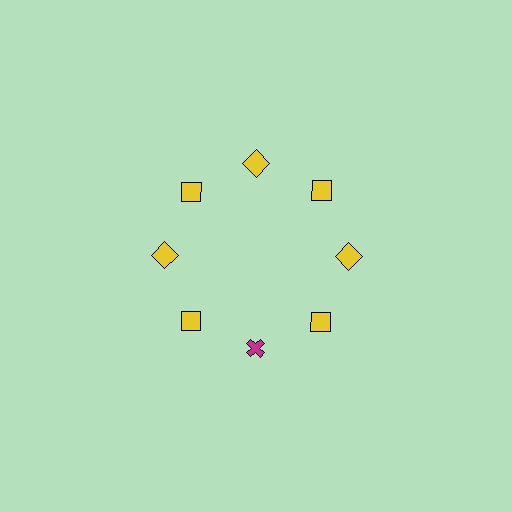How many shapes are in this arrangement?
There are 8 shapes arranged in a ring pattern.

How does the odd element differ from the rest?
It differs in both color (magenta instead of yellow) and shape (cross instead of square).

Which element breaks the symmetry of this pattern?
The magenta cross at roughly the 6 o'clock position breaks the symmetry. All other shapes are yellow squares.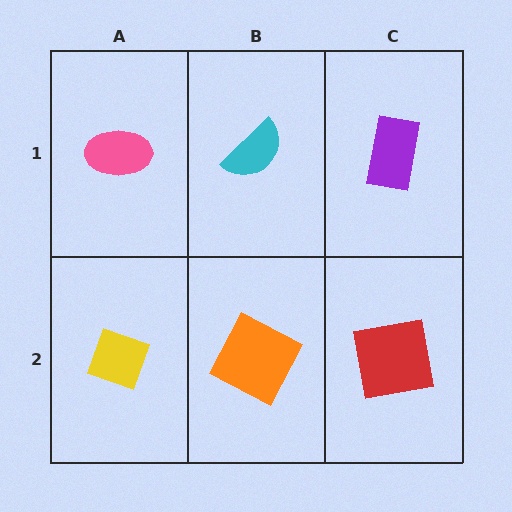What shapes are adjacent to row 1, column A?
A yellow diamond (row 2, column A), a cyan semicircle (row 1, column B).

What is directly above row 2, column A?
A pink ellipse.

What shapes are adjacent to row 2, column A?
A pink ellipse (row 1, column A), an orange square (row 2, column B).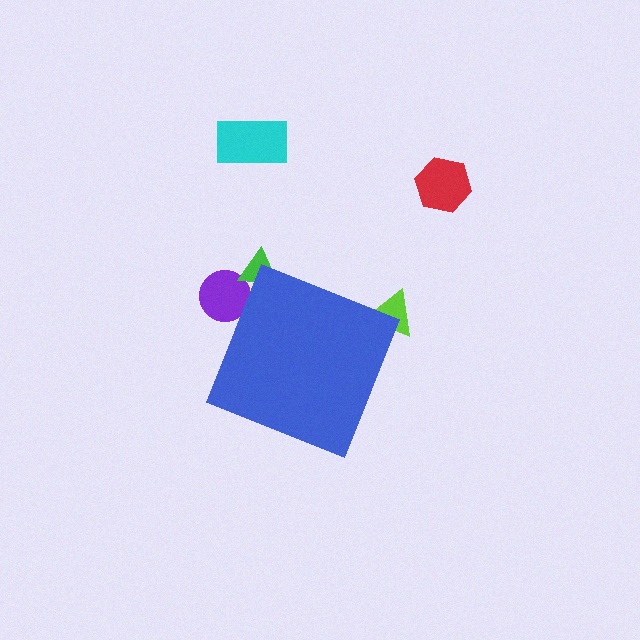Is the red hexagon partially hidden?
No, the red hexagon is fully visible.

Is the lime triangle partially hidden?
Yes, the lime triangle is partially hidden behind the blue diamond.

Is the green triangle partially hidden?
Yes, the green triangle is partially hidden behind the blue diamond.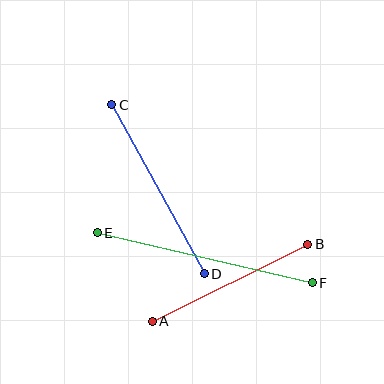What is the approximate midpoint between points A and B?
The midpoint is at approximately (230, 283) pixels.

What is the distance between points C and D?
The distance is approximately 192 pixels.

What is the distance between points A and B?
The distance is approximately 173 pixels.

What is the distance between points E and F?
The distance is approximately 221 pixels.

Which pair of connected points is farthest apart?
Points E and F are farthest apart.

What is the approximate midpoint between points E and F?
The midpoint is at approximately (205, 258) pixels.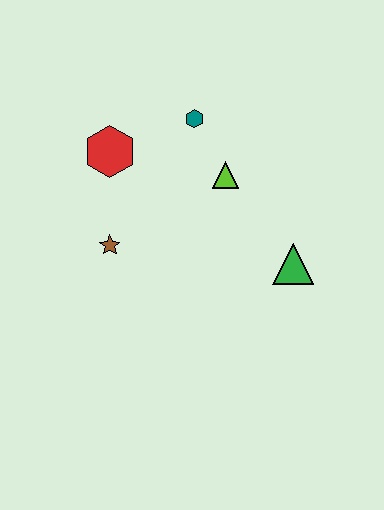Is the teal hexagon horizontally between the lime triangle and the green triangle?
No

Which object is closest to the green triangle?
The lime triangle is closest to the green triangle.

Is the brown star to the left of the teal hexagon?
Yes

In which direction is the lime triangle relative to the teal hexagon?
The lime triangle is below the teal hexagon.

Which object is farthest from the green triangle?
The red hexagon is farthest from the green triangle.